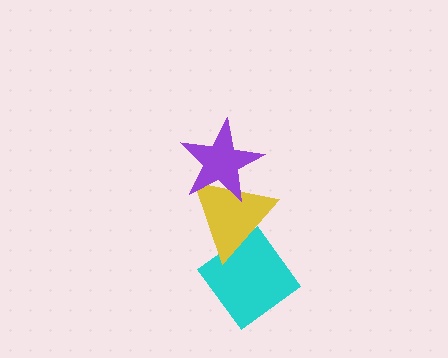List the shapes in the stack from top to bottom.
From top to bottom: the purple star, the yellow triangle, the cyan diamond.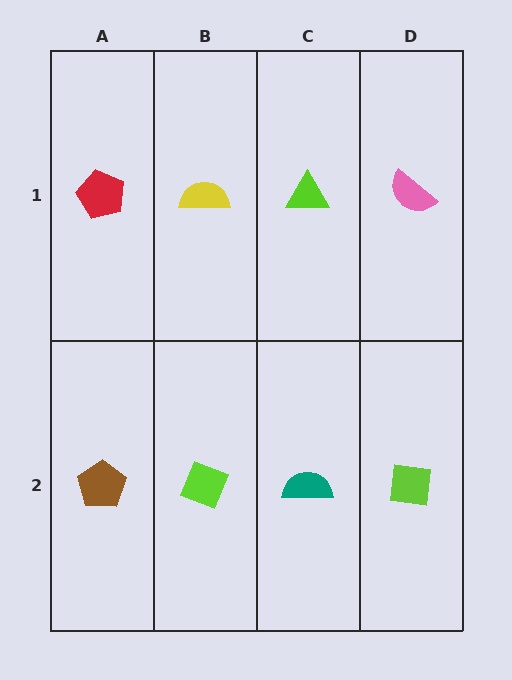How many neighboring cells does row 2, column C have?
3.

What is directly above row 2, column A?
A red pentagon.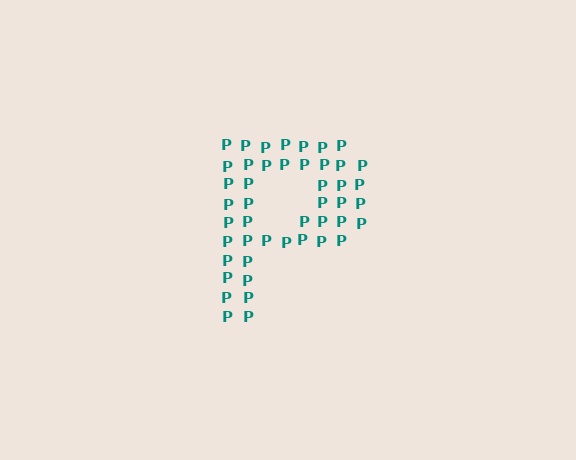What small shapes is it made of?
It is made of small letter P's.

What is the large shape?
The large shape is the letter P.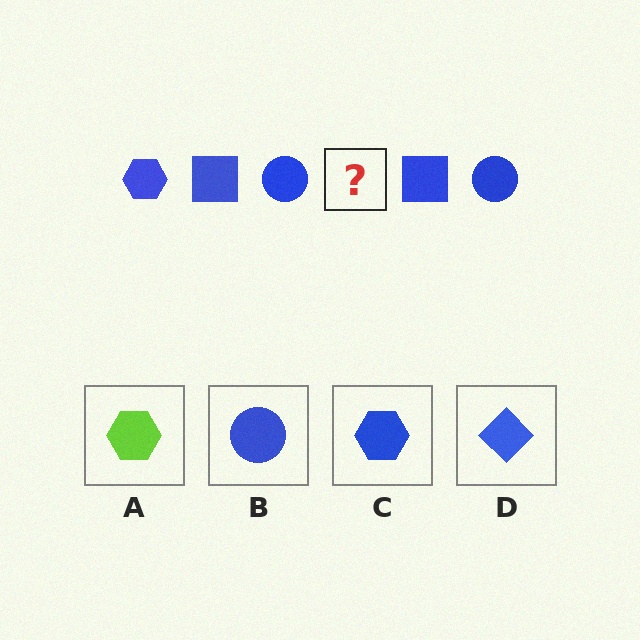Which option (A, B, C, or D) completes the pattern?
C.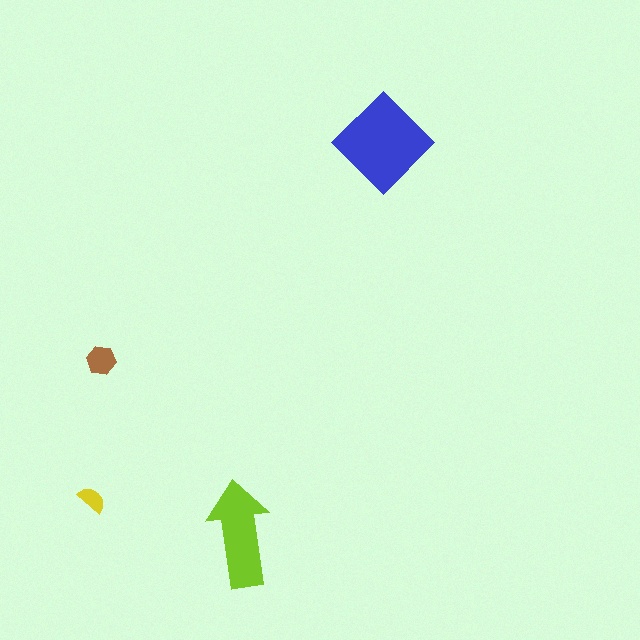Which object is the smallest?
The yellow semicircle.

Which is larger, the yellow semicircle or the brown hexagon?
The brown hexagon.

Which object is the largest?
The blue diamond.